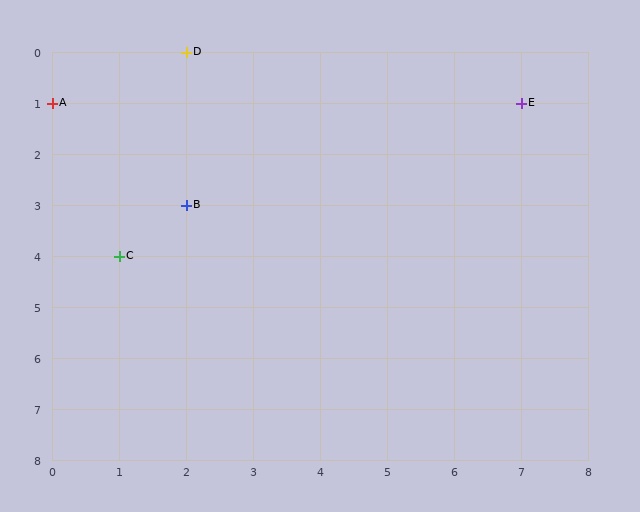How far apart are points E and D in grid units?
Points E and D are 5 columns and 1 row apart (about 5.1 grid units diagonally).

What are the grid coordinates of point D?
Point D is at grid coordinates (2, 0).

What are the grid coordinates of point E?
Point E is at grid coordinates (7, 1).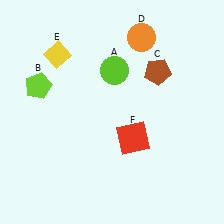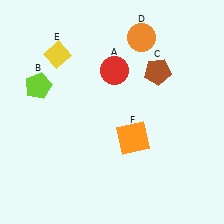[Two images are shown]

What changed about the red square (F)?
In Image 1, F is red. In Image 2, it changed to orange.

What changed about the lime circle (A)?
In Image 1, A is lime. In Image 2, it changed to red.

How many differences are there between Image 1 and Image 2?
There are 2 differences between the two images.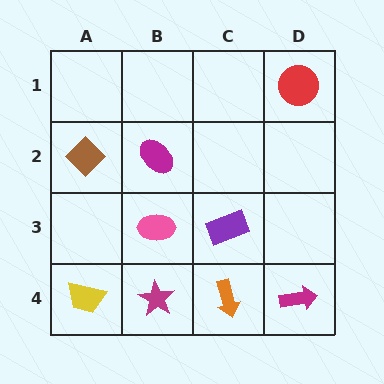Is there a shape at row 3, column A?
No, that cell is empty.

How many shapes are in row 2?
2 shapes.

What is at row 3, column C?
A purple rectangle.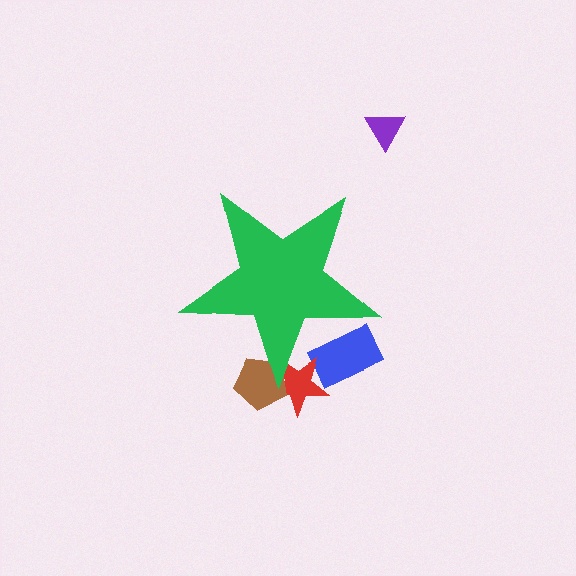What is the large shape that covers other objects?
A green star.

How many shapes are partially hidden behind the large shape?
3 shapes are partially hidden.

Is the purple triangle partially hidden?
No, the purple triangle is fully visible.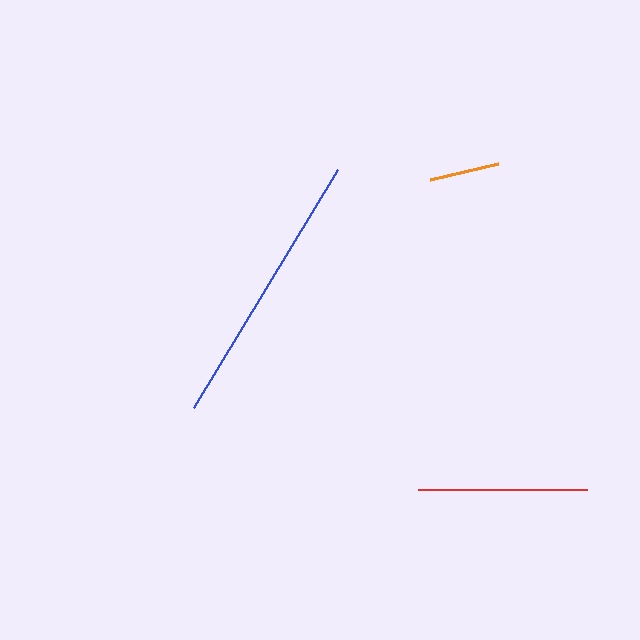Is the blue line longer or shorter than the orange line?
The blue line is longer than the orange line.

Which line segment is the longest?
The blue line is the longest at approximately 278 pixels.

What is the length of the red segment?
The red segment is approximately 169 pixels long.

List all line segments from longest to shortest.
From longest to shortest: blue, red, orange.